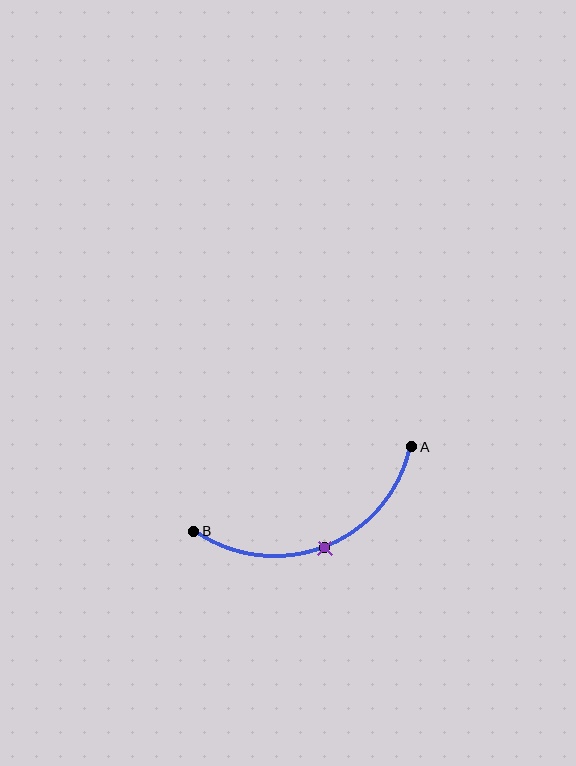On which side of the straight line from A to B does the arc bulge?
The arc bulges below the straight line connecting A and B.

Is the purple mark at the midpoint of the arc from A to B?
Yes. The purple mark lies on the arc at equal arc-length from both A and B — it is the arc midpoint.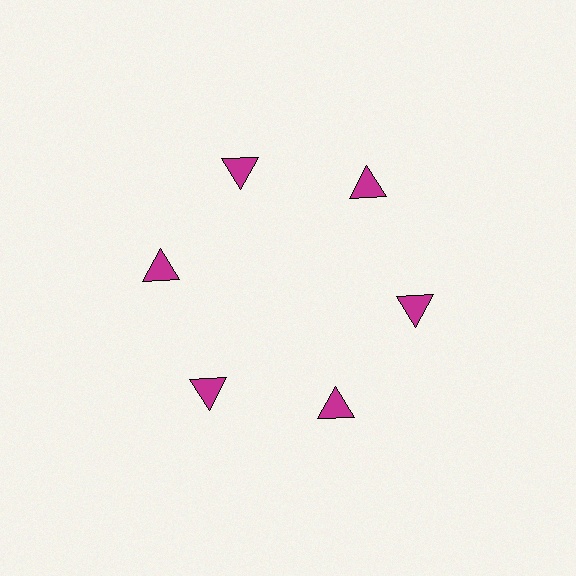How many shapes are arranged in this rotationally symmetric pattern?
There are 6 shapes, arranged in 6 groups of 1.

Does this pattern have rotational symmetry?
Yes, this pattern has 6-fold rotational symmetry. It looks the same after rotating 60 degrees around the center.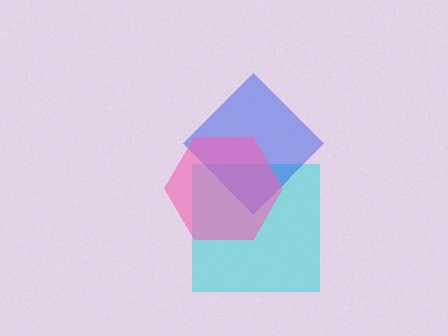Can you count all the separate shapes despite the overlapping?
Yes, there are 3 separate shapes.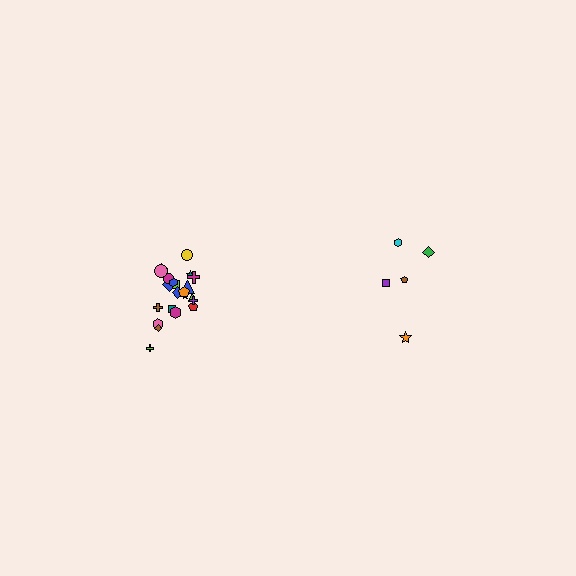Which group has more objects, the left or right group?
The left group.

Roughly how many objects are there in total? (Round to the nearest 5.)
Roughly 25 objects in total.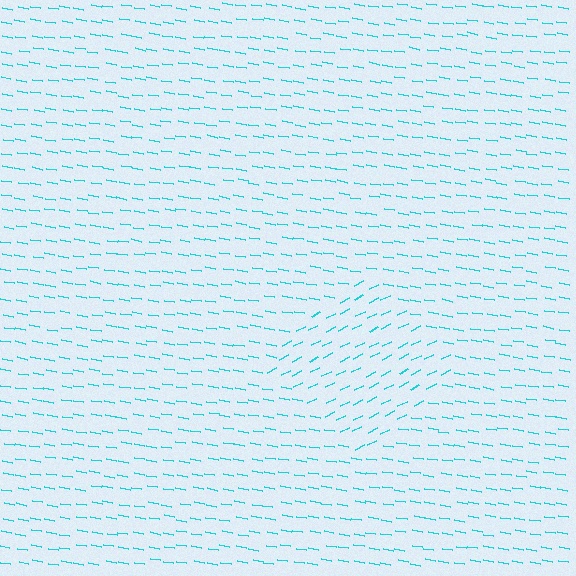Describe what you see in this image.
The image is filled with small cyan line segments. A diamond region in the image has lines oriented differently from the surrounding lines, creating a visible texture boundary.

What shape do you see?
I see a diamond.